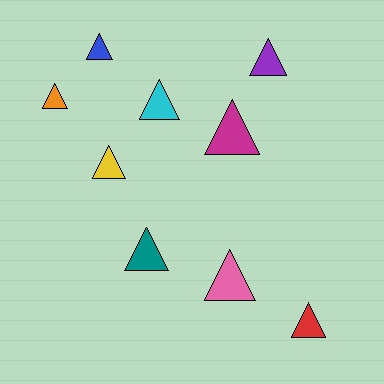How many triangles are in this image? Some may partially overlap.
There are 9 triangles.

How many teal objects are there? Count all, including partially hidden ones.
There is 1 teal object.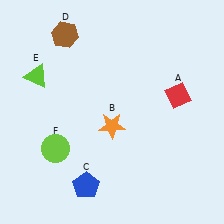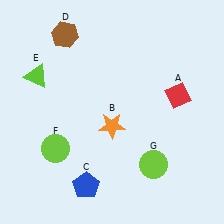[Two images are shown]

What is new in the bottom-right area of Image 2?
A lime circle (G) was added in the bottom-right area of Image 2.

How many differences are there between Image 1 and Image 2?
There is 1 difference between the two images.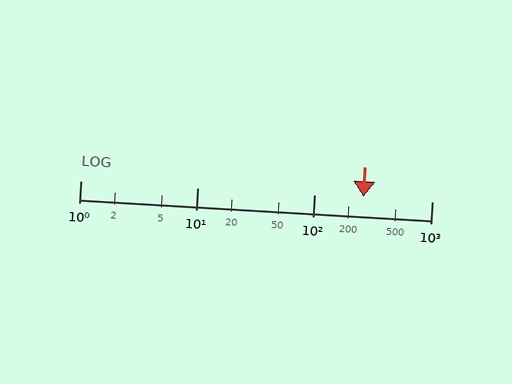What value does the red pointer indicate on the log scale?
The pointer indicates approximately 260.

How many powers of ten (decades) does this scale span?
The scale spans 3 decades, from 1 to 1000.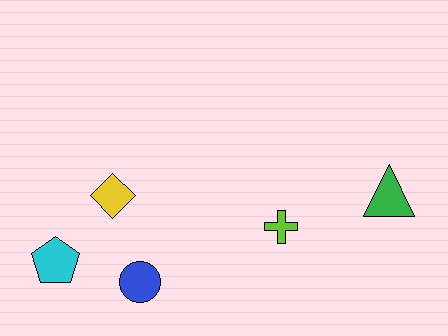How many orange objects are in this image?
There are no orange objects.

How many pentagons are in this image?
There is 1 pentagon.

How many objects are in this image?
There are 5 objects.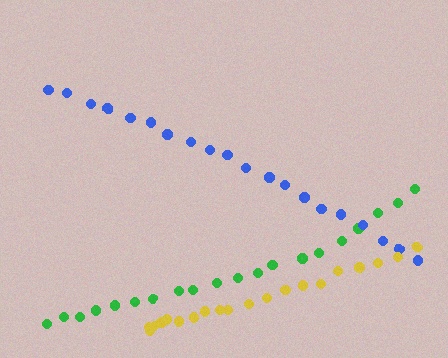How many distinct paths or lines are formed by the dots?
There are 3 distinct paths.